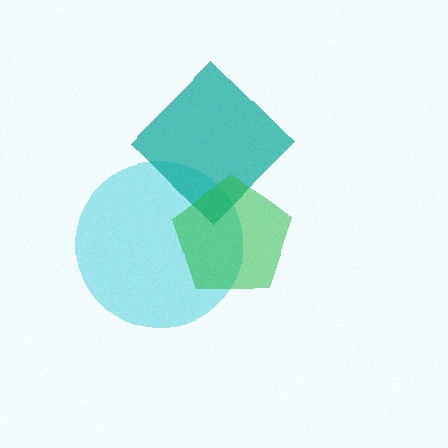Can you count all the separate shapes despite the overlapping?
Yes, there are 3 separate shapes.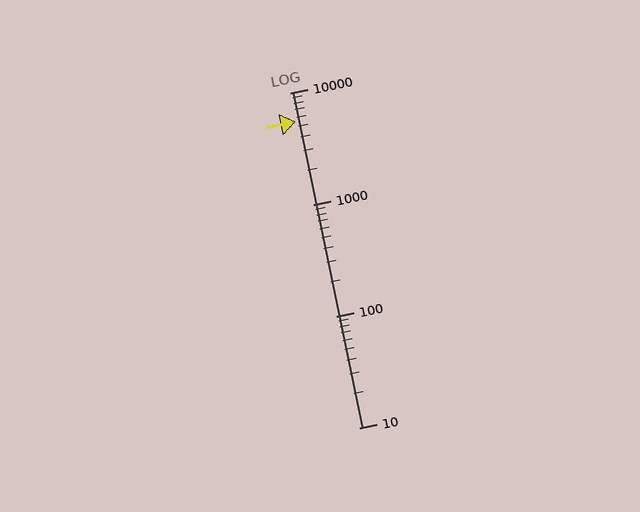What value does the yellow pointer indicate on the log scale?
The pointer indicates approximately 5500.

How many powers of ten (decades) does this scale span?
The scale spans 3 decades, from 10 to 10000.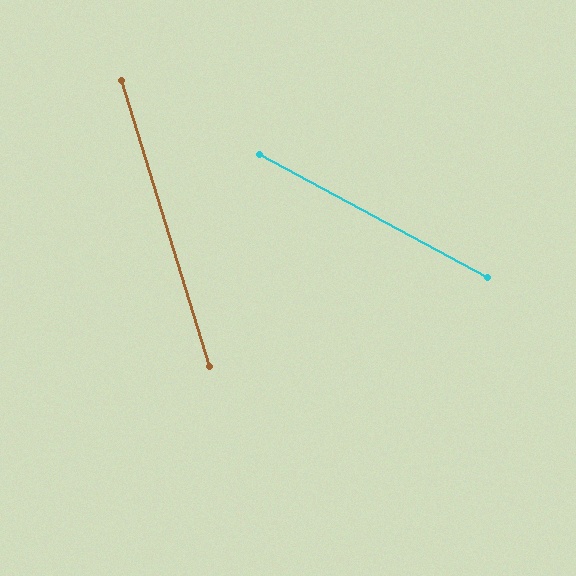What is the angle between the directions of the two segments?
Approximately 45 degrees.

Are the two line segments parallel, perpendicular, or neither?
Neither parallel nor perpendicular — they differ by about 45°.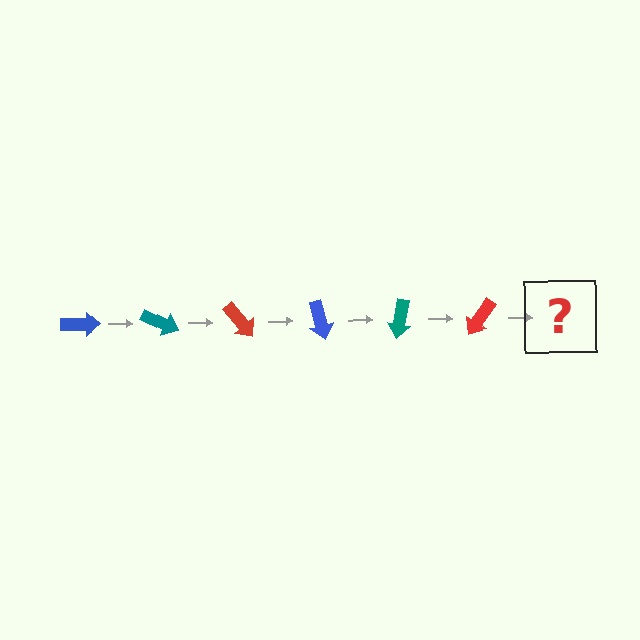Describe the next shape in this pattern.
It should be a blue arrow, rotated 150 degrees from the start.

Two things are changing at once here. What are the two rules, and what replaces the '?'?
The two rules are that it rotates 25 degrees each step and the color cycles through blue, teal, and red. The '?' should be a blue arrow, rotated 150 degrees from the start.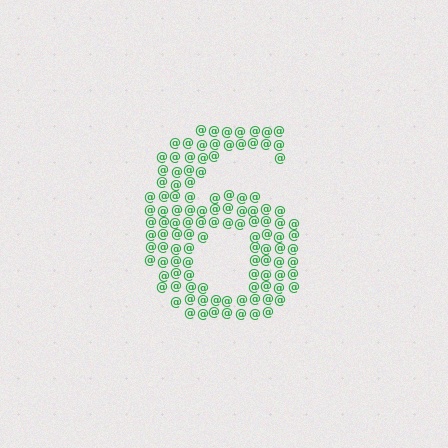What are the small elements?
The small elements are at signs.